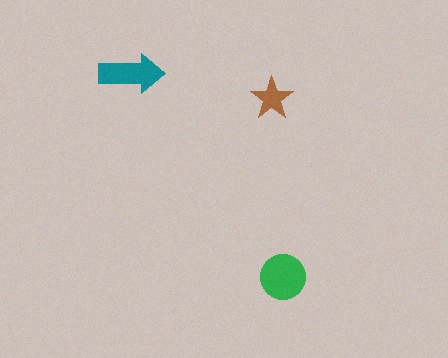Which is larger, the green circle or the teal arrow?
The green circle.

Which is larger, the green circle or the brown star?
The green circle.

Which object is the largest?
The green circle.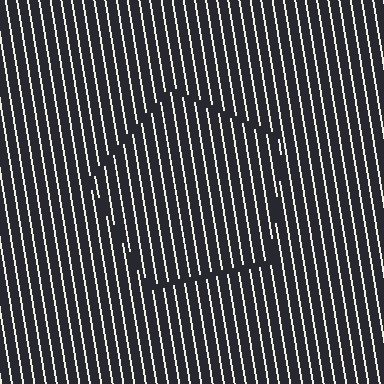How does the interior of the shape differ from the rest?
The interior of the shape contains the same grating, shifted by half a period — the contour is defined by the phase discontinuity where line-ends from the inner and outer gratings abut.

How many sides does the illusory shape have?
5 sides — the line-ends trace a pentagon.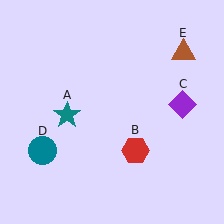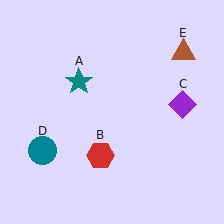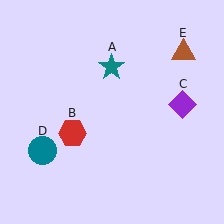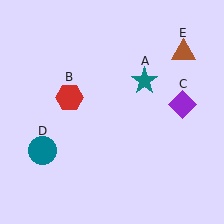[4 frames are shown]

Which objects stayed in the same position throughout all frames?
Purple diamond (object C) and teal circle (object D) and brown triangle (object E) remained stationary.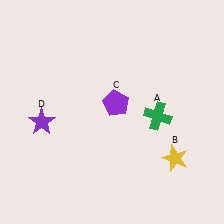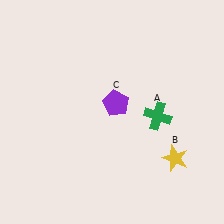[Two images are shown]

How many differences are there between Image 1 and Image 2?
There is 1 difference between the two images.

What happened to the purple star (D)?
The purple star (D) was removed in Image 2. It was in the bottom-left area of Image 1.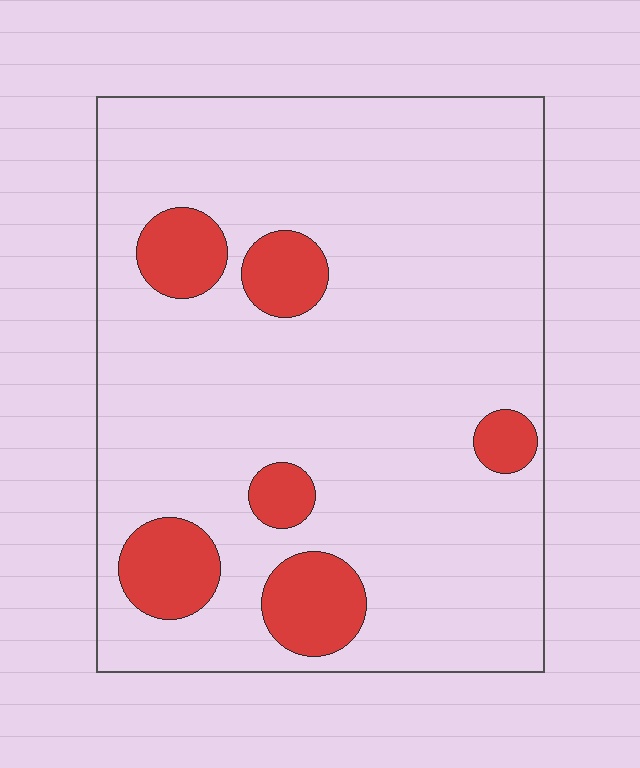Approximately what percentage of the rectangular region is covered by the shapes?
Approximately 15%.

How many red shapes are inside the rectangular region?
6.